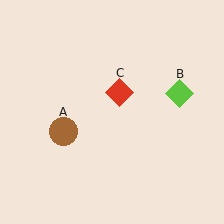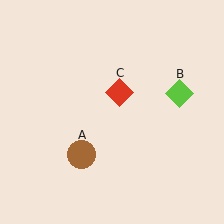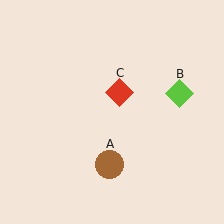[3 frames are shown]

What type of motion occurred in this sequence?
The brown circle (object A) rotated counterclockwise around the center of the scene.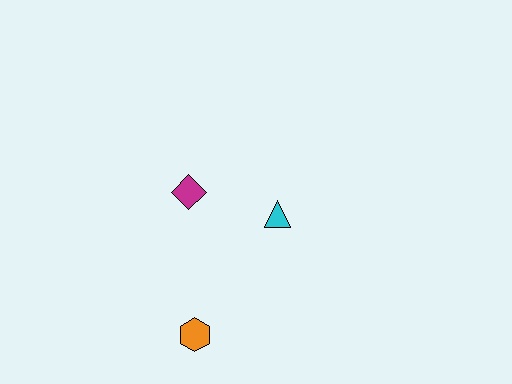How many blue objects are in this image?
There are no blue objects.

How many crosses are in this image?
There are no crosses.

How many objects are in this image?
There are 3 objects.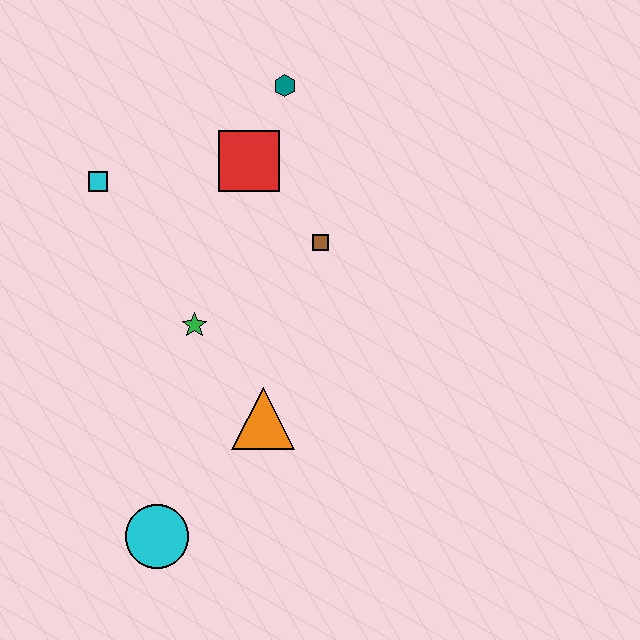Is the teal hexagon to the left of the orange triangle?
No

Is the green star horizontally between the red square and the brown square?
No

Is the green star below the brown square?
Yes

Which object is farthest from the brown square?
The cyan circle is farthest from the brown square.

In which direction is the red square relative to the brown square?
The red square is above the brown square.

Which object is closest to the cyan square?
The red square is closest to the cyan square.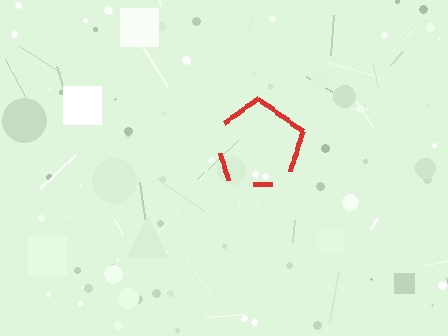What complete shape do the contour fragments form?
The contour fragments form a pentagon.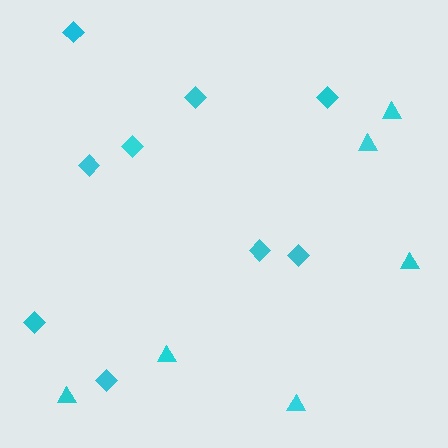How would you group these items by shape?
There are 2 groups: one group of triangles (6) and one group of diamonds (9).